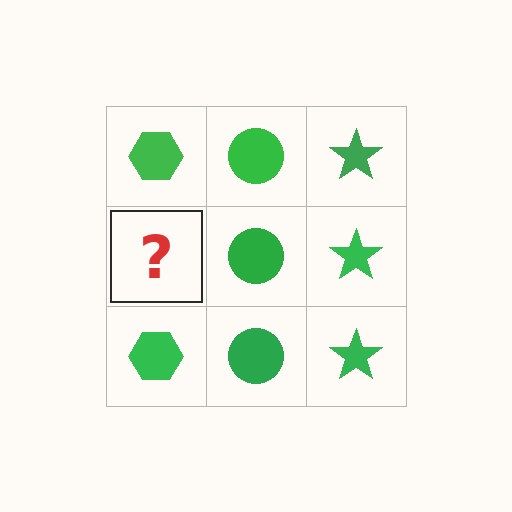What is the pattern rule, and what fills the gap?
The rule is that each column has a consistent shape. The gap should be filled with a green hexagon.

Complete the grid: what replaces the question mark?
The question mark should be replaced with a green hexagon.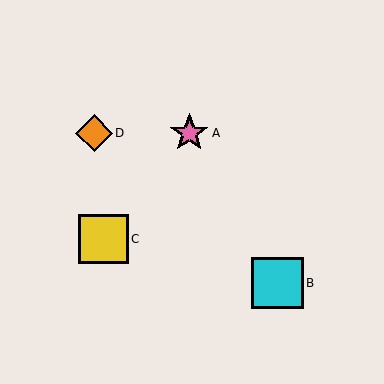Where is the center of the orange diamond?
The center of the orange diamond is at (94, 133).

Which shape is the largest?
The cyan square (labeled B) is the largest.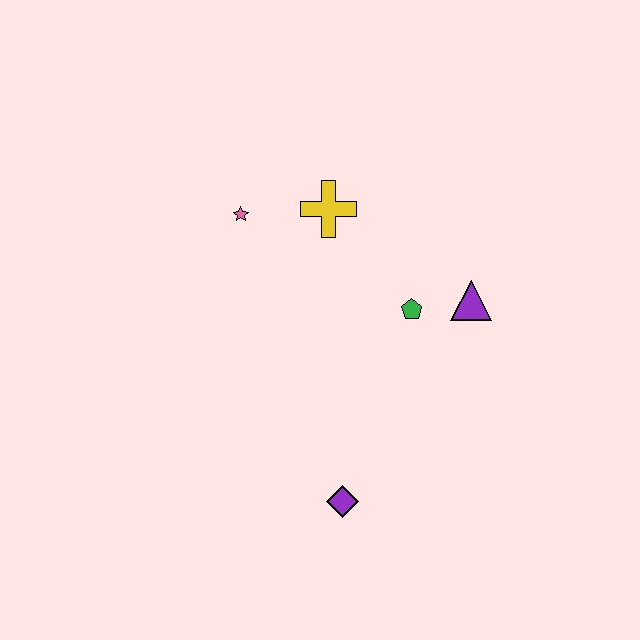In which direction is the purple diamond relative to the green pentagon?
The purple diamond is below the green pentagon.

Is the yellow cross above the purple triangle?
Yes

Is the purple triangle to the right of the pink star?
Yes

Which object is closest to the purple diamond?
The green pentagon is closest to the purple diamond.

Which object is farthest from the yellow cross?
The purple diamond is farthest from the yellow cross.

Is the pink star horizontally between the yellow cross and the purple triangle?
No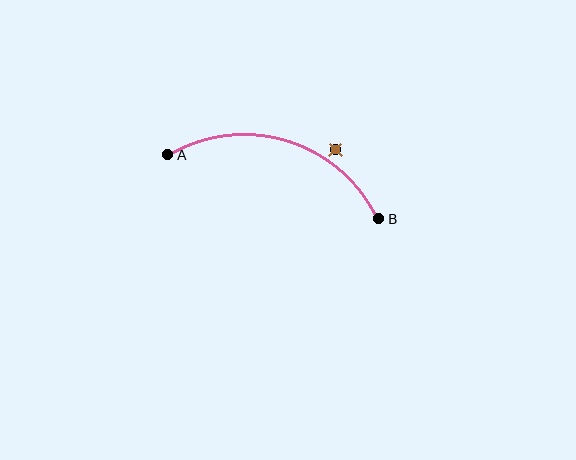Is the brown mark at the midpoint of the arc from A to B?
No — the brown mark does not lie on the arc at all. It sits slightly outside the curve.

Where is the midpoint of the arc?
The arc midpoint is the point on the curve farthest from the straight line joining A and B. It sits above that line.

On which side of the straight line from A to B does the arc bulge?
The arc bulges above the straight line connecting A and B.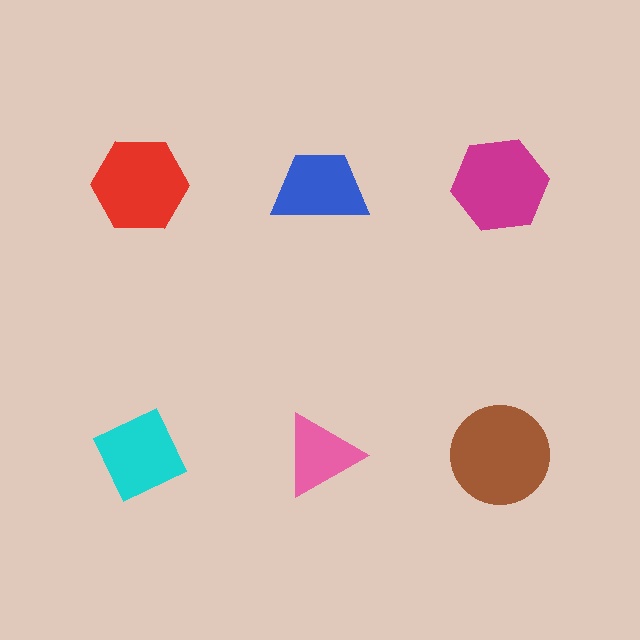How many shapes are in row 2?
3 shapes.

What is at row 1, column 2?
A blue trapezoid.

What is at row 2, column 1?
A cyan diamond.